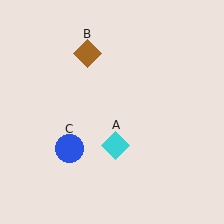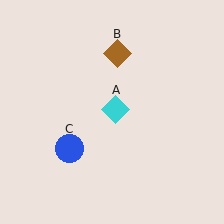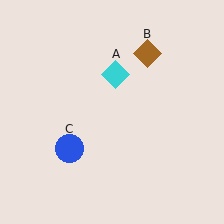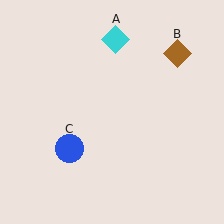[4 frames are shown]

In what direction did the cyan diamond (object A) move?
The cyan diamond (object A) moved up.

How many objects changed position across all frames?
2 objects changed position: cyan diamond (object A), brown diamond (object B).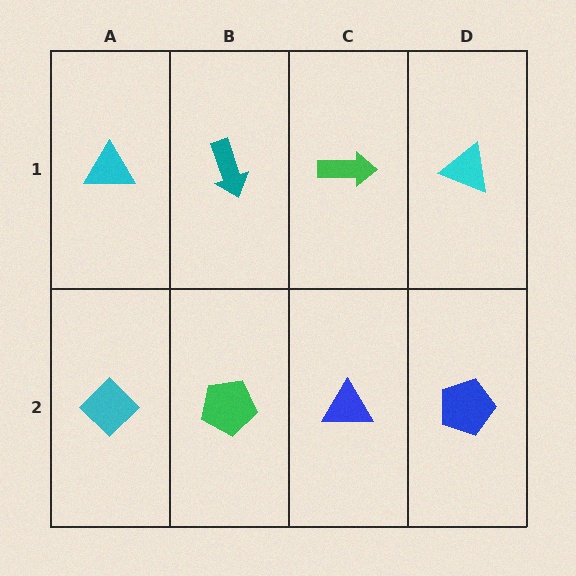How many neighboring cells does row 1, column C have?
3.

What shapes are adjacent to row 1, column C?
A blue triangle (row 2, column C), a teal arrow (row 1, column B), a cyan triangle (row 1, column D).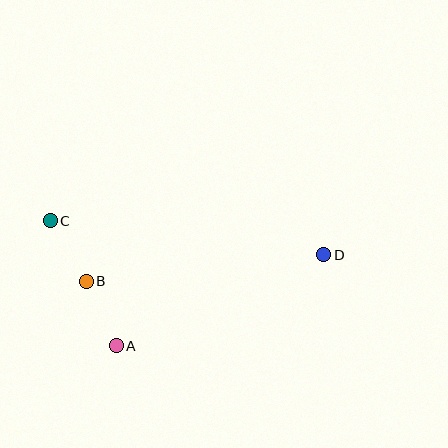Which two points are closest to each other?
Points B and C are closest to each other.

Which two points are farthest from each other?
Points C and D are farthest from each other.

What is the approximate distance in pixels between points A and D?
The distance between A and D is approximately 227 pixels.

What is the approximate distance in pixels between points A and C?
The distance between A and C is approximately 141 pixels.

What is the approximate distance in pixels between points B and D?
The distance between B and D is approximately 239 pixels.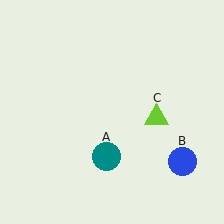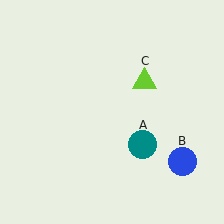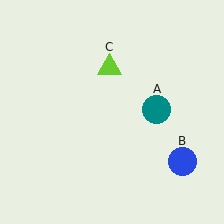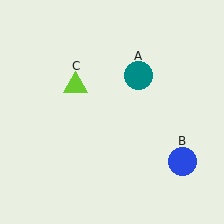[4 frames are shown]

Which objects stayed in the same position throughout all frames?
Blue circle (object B) remained stationary.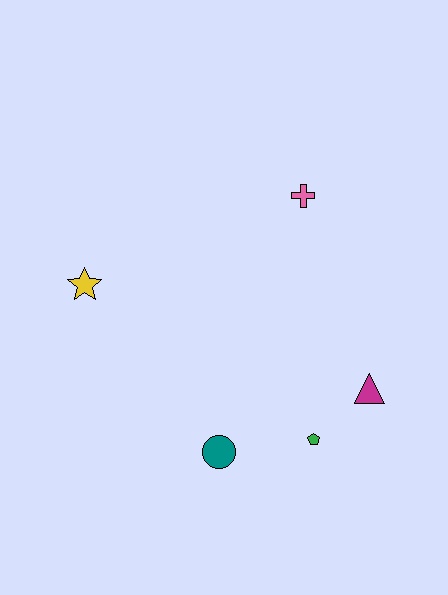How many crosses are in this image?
There is 1 cross.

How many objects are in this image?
There are 5 objects.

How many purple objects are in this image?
There are no purple objects.